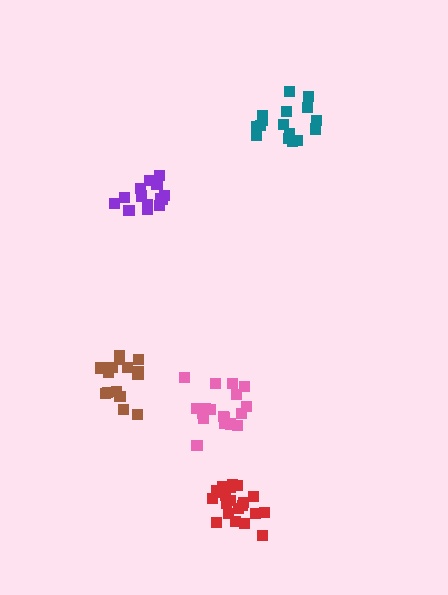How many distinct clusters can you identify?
There are 5 distinct clusters.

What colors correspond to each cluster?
The clusters are colored: teal, purple, brown, pink, red.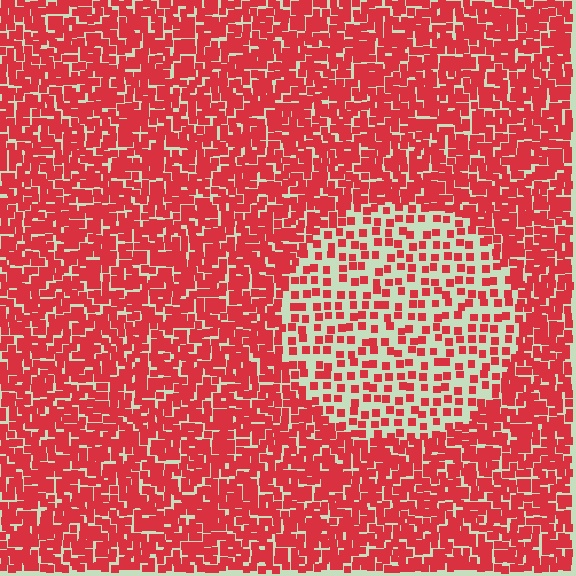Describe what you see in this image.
The image contains small red elements arranged at two different densities. A circle-shaped region is visible where the elements are less densely packed than the surrounding area.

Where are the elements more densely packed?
The elements are more densely packed outside the circle boundary.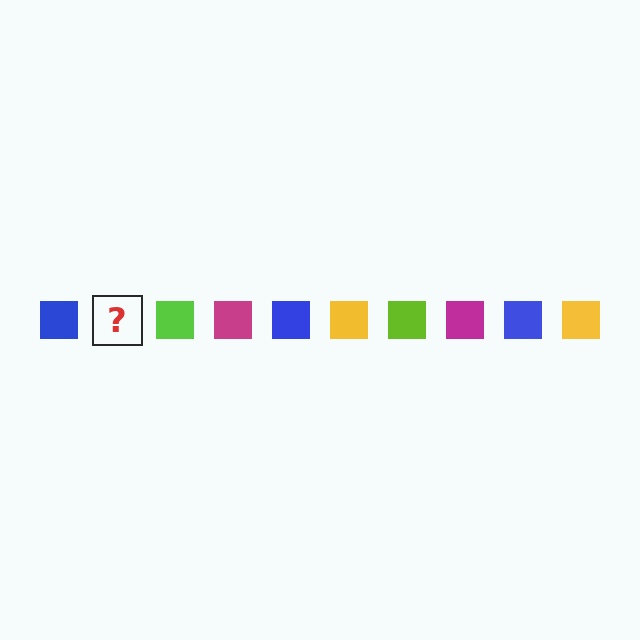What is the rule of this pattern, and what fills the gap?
The rule is that the pattern cycles through blue, yellow, lime, magenta squares. The gap should be filled with a yellow square.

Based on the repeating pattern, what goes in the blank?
The blank should be a yellow square.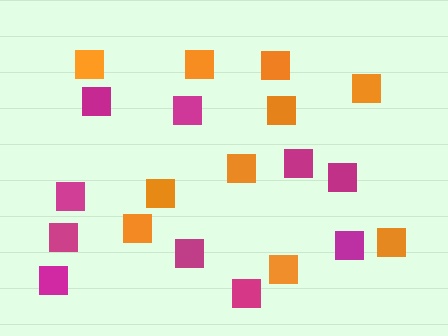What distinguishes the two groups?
There are 2 groups: one group of orange squares (10) and one group of magenta squares (10).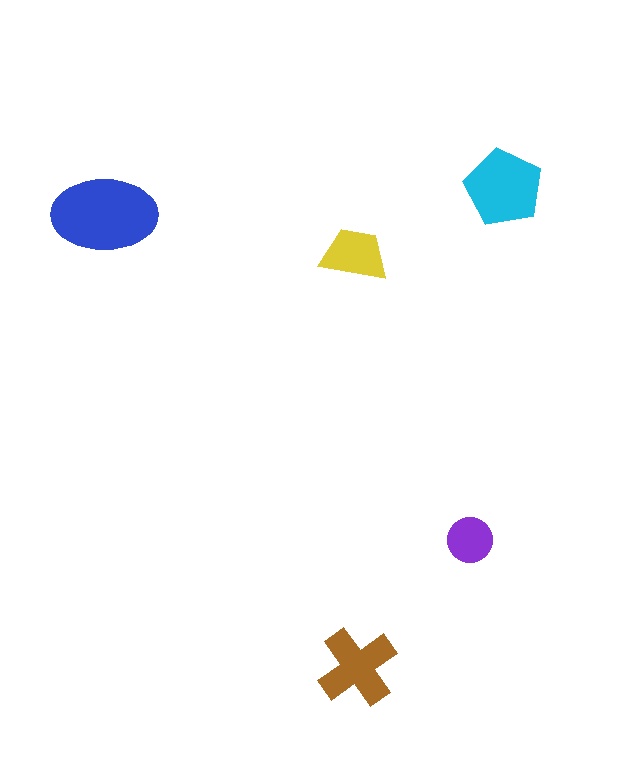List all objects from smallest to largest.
The purple circle, the yellow trapezoid, the brown cross, the cyan pentagon, the blue ellipse.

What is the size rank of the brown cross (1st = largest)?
3rd.